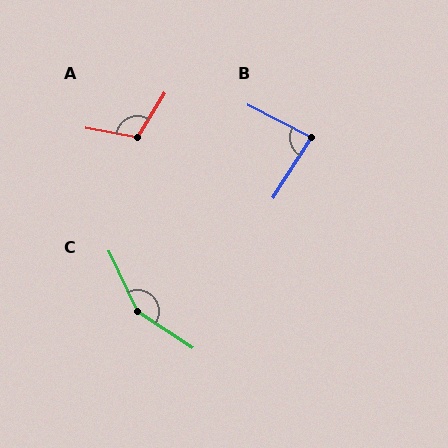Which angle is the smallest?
B, at approximately 85 degrees.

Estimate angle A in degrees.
Approximately 111 degrees.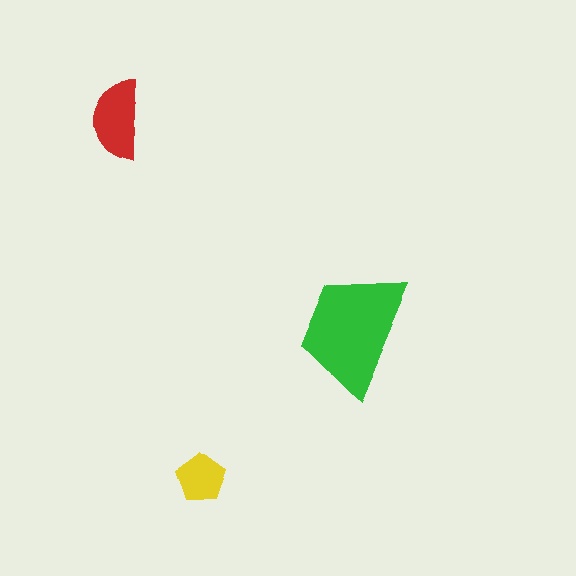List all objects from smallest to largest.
The yellow pentagon, the red semicircle, the green trapezoid.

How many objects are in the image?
There are 3 objects in the image.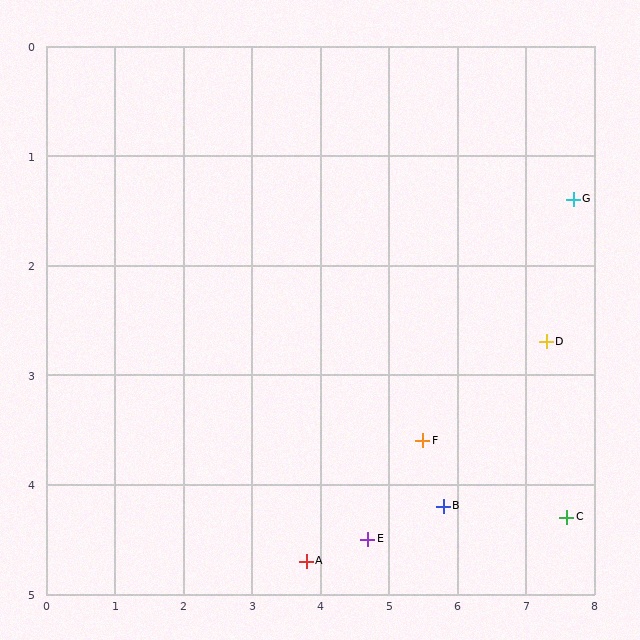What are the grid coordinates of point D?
Point D is at approximately (7.3, 2.7).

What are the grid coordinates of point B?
Point B is at approximately (5.8, 4.2).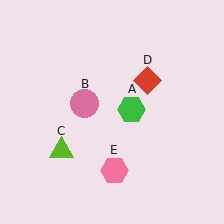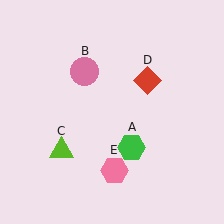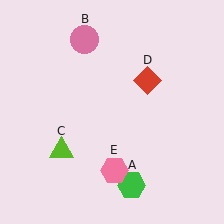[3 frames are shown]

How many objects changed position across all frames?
2 objects changed position: green hexagon (object A), pink circle (object B).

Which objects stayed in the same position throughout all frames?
Lime triangle (object C) and red diamond (object D) and pink hexagon (object E) remained stationary.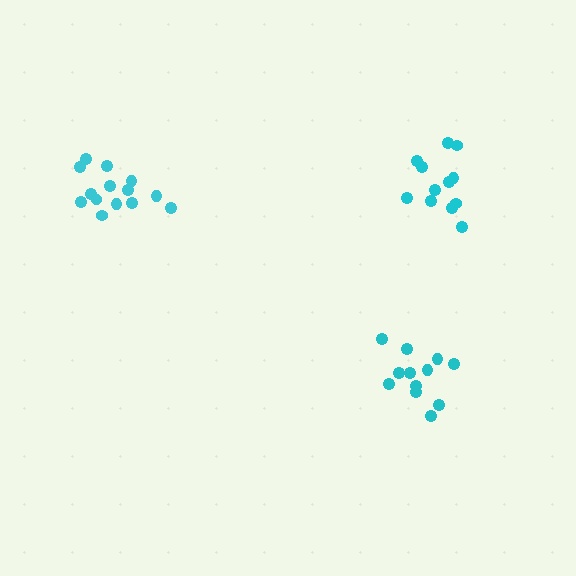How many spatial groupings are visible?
There are 3 spatial groupings.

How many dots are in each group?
Group 1: 14 dots, Group 2: 12 dots, Group 3: 12 dots (38 total).